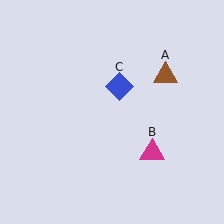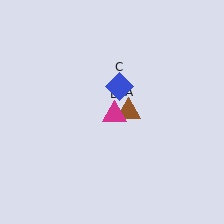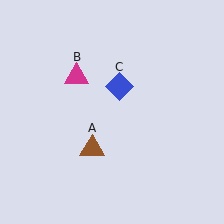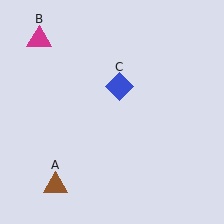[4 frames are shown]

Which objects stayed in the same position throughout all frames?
Blue diamond (object C) remained stationary.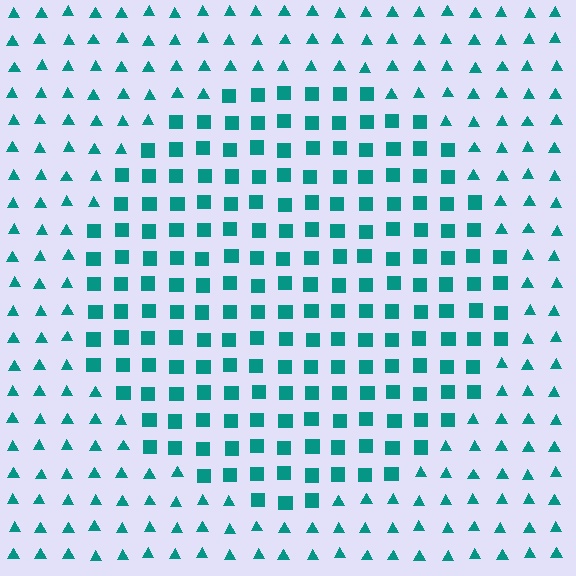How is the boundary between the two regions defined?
The boundary is defined by a change in element shape: squares inside vs. triangles outside. All elements share the same color and spacing.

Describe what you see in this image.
The image is filled with small teal elements arranged in a uniform grid. A circle-shaped region contains squares, while the surrounding area contains triangles. The boundary is defined purely by the change in element shape.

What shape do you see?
I see a circle.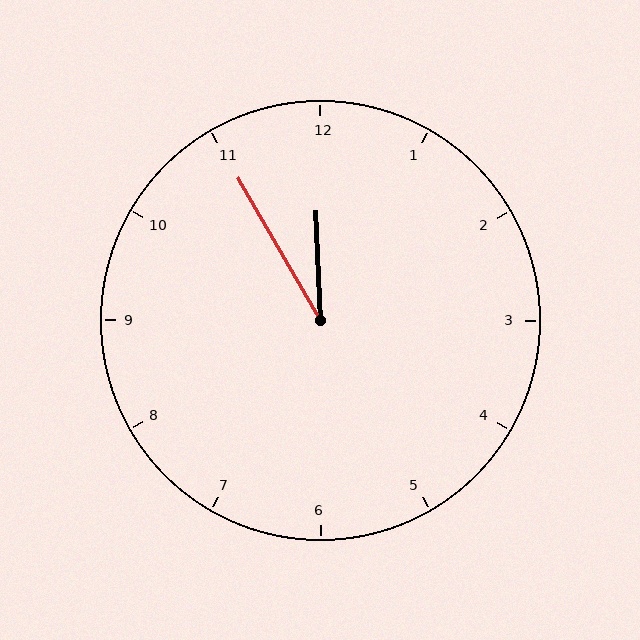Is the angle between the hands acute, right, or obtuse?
It is acute.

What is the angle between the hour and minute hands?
Approximately 28 degrees.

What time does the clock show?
11:55.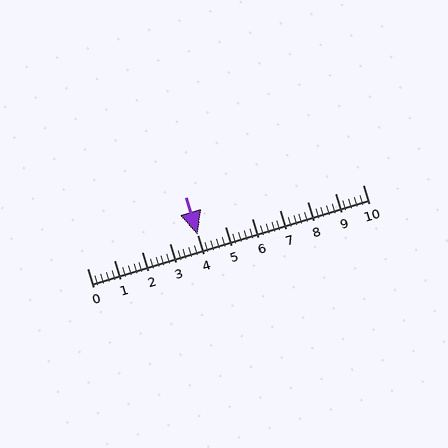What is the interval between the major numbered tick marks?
The major tick marks are spaced 1 units apart.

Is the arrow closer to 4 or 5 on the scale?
The arrow is closer to 4.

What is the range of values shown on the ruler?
The ruler shows values from 0 to 10.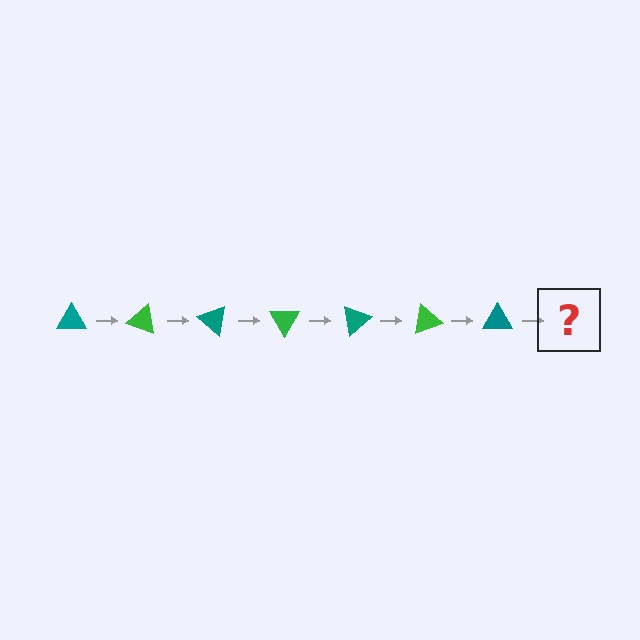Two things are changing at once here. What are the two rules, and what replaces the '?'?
The two rules are that it rotates 20 degrees each step and the color cycles through teal and green. The '?' should be a green triangle, rotated 140 degrees from the start.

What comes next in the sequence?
The next element should be a green triangle, rotated 140 degrees from the start.